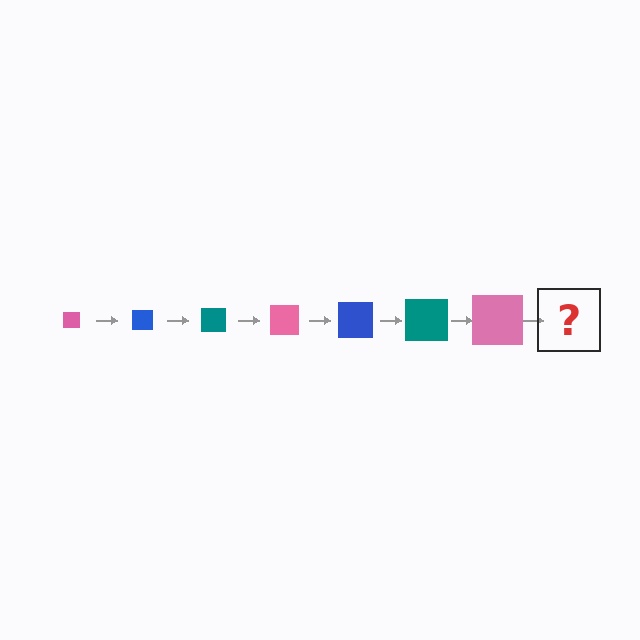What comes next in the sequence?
The next element should be a blue square, larger than the previous one.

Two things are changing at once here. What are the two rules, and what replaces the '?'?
The two rules are that the square grows larger each step and the color cycles through pink, blue, and teal. The '?' should be a blue square, larger than the previous one.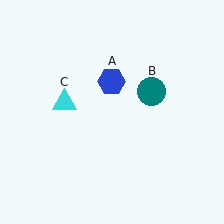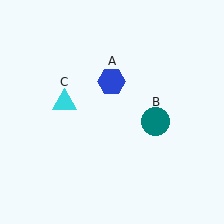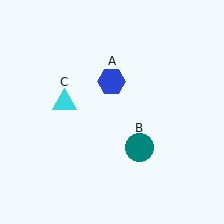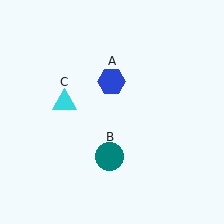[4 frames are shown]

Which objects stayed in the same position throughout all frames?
Blue hexagon (object A) and cyan triangle (object C) remained stationary.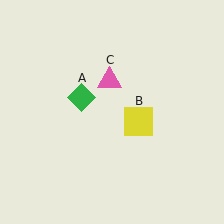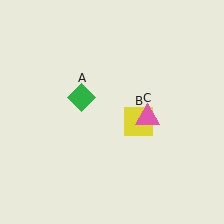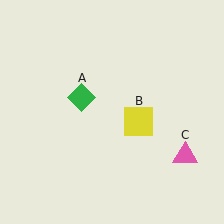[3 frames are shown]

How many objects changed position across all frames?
1 object changed position: pink triangle (object C).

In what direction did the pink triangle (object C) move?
The pink triangle (object C) moved down and to the right.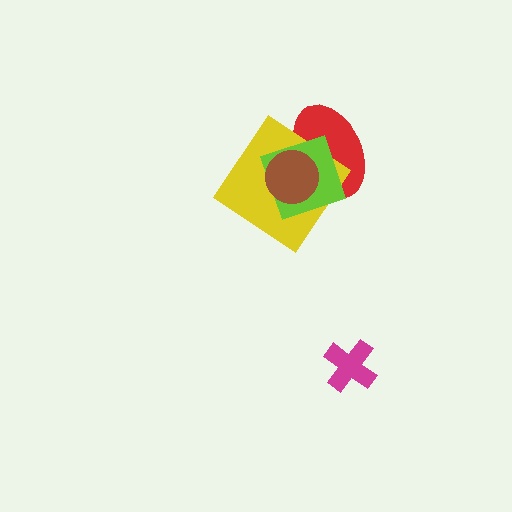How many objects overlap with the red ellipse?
3 objects overlap with the red ellipse.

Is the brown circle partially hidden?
No, no other shape covers it.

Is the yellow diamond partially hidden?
Yes, it is partially covered by another shape.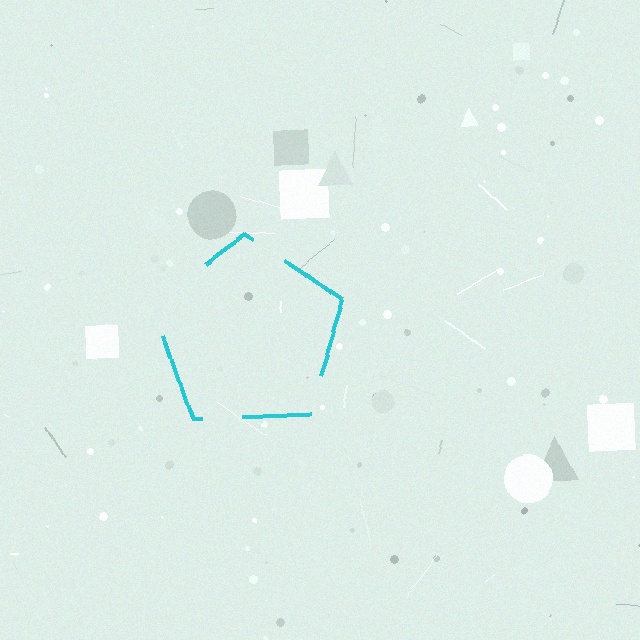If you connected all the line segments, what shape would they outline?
They would outline a pentagon.